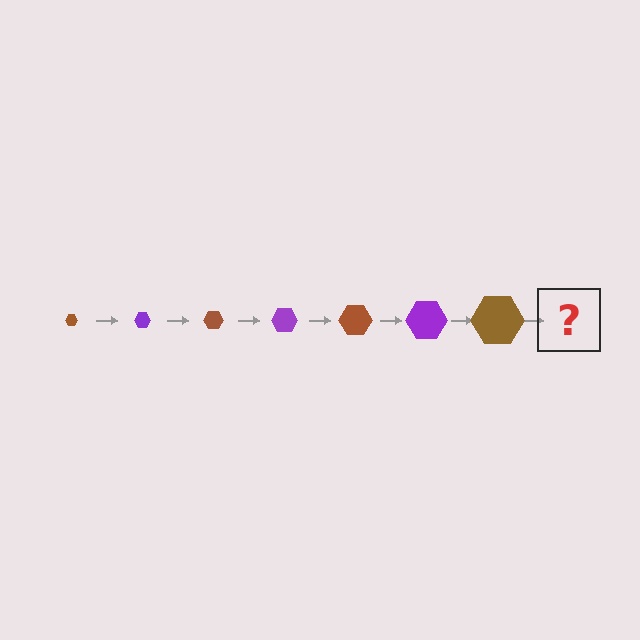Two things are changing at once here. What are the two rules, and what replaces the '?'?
The two rules are that the hexagon grows larger each step and the color cycles through brown and purple. The '?' should be a purple hexagon, larger than the previous one.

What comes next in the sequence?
The next element should be a purple hexagon, larger than the previous one.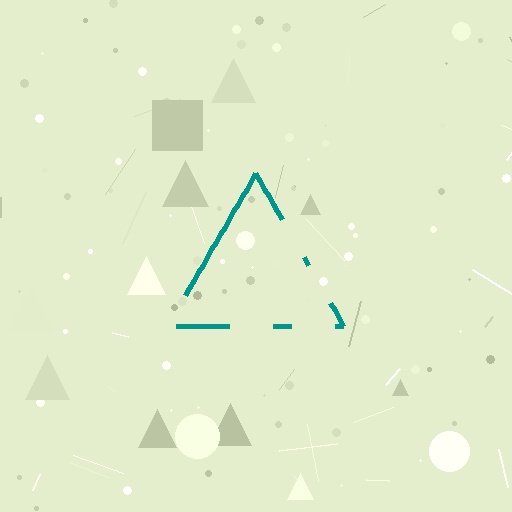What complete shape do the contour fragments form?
The contour fragments form a triangle.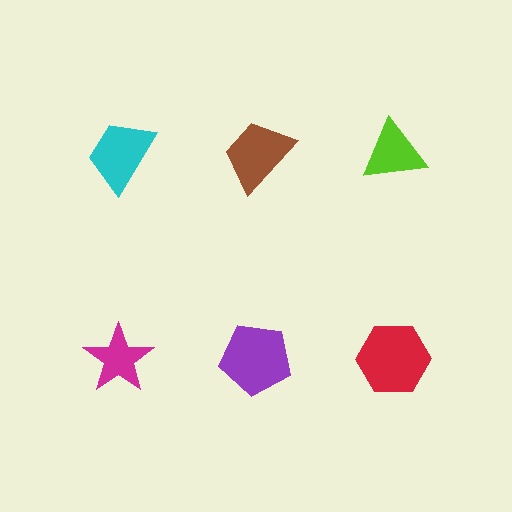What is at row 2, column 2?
A purple pentagon.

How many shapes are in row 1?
3 shapes.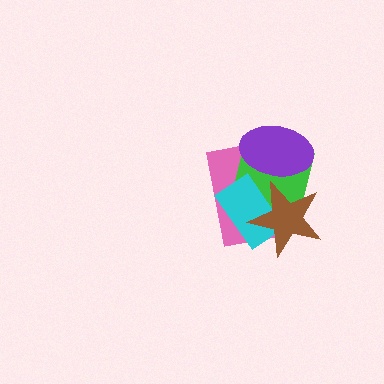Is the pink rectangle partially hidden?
Yes, it is partially covered by another shape.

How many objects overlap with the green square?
4 objects overlap with the green square.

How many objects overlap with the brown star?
4 objects overlap with the brown star.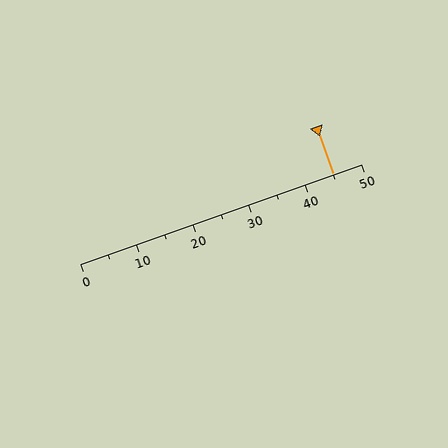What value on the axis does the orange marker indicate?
The marker indicates approximately 45.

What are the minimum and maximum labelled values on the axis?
The axis runs from 0 to 50.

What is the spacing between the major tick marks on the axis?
The major ticks are spaced 10 apart.